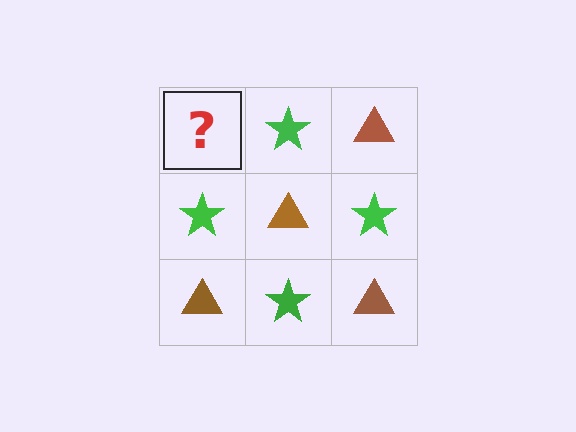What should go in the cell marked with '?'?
The missing cell should contain a brown triangle.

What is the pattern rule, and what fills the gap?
The rule is that it alternates brown triangle and green star in a checkerboard pattern. The gap should be filled with a brown triangle.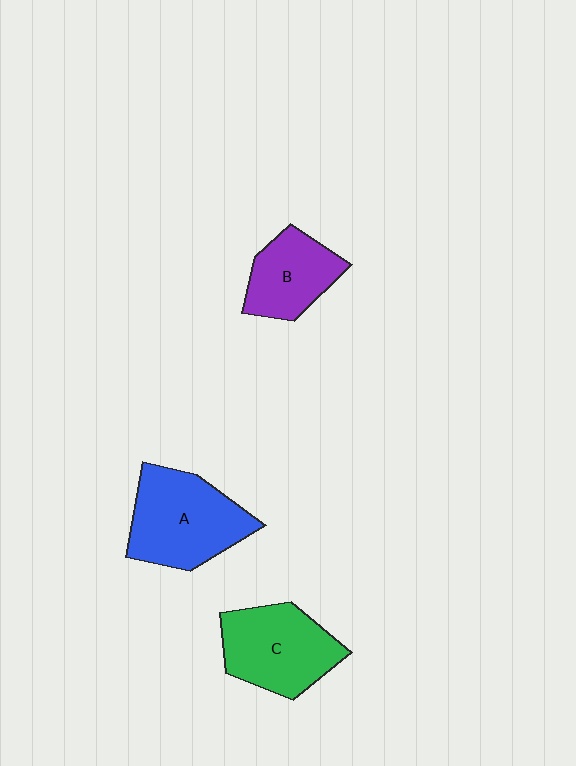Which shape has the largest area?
Shape A (blue).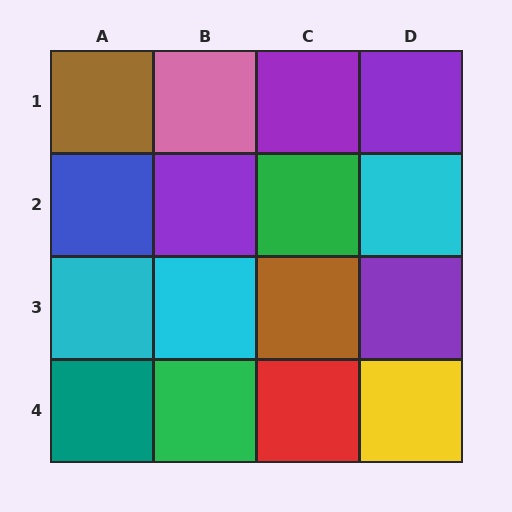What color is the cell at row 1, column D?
Purple.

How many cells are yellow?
1 cell is yellow.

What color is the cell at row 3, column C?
Brown.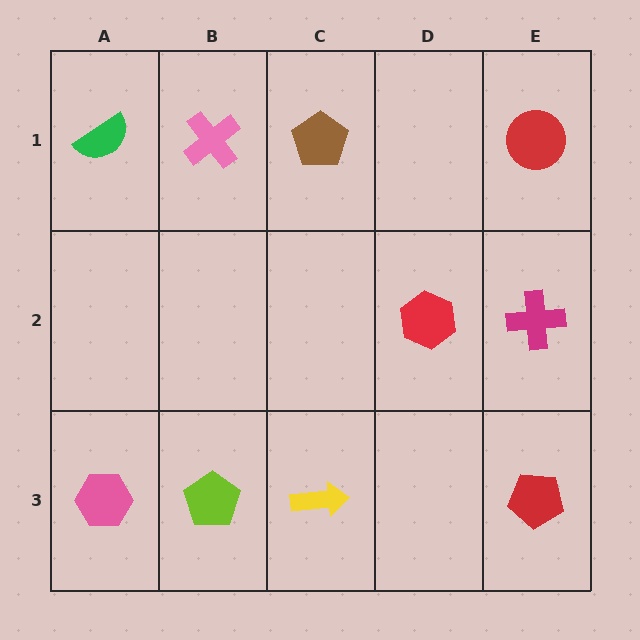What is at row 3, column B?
A lime pentagon.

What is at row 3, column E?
A red pentagon.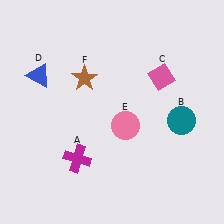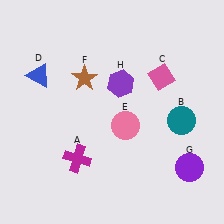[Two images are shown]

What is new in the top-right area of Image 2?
A purple hexagon (H) was added in the top-right area of Image 2.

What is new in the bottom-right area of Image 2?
A purple circle (G) was added in the bottom-right area of Image 2.